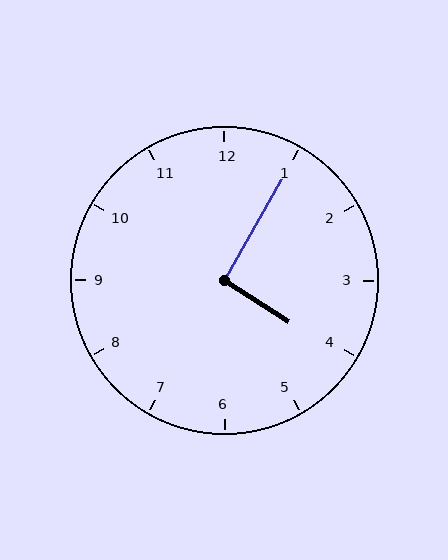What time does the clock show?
4:05.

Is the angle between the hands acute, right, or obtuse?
It is right.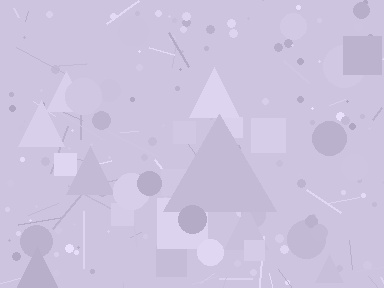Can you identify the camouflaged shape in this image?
The camouflaged shape is a triangle.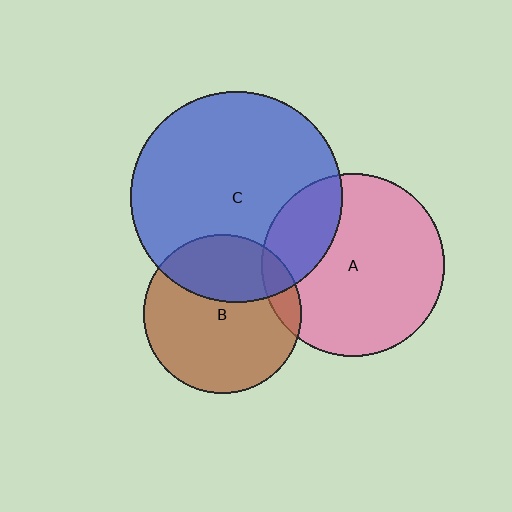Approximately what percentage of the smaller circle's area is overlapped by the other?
Approximately 35%.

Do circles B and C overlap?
Yes.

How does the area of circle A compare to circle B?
Approximately 1.3 times.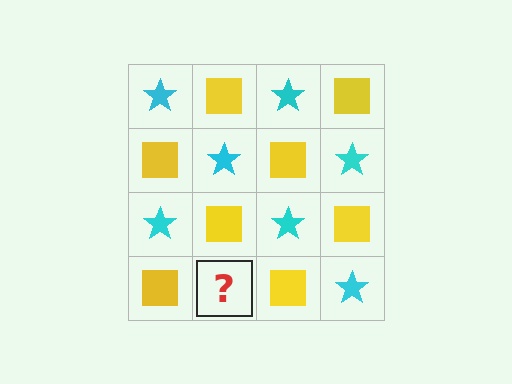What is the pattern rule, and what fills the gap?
The rule is that it alternates cyan star and yellow square in a checkerboard pattern. The gap should be filled with a cyan star.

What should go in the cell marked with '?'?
The missing cell should contain a cyan star.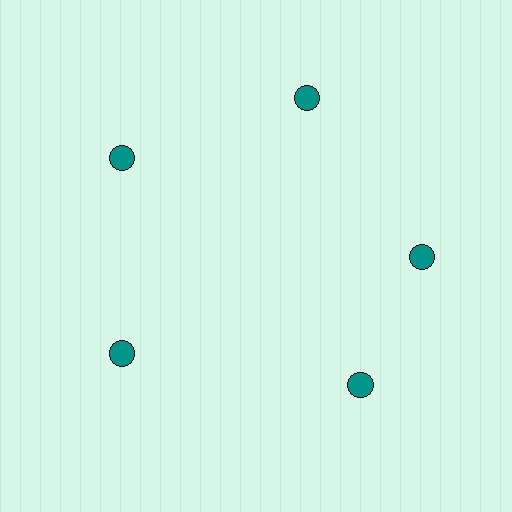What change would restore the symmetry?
The symmetry would be restored by rotating it back into even spacing with its neighbors so that all 5 circles sit at equal angles and equal distance from the center.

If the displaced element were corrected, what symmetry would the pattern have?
It would have 5-fold rotational symmetry — the pattern would map onto itself every 72 degrees.